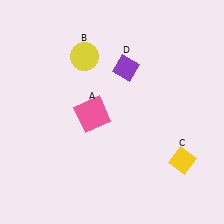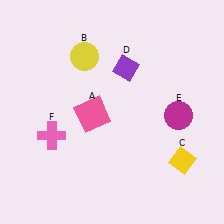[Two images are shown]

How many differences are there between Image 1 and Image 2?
There are 2 differences between the two images.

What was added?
A magenta circle (E), a pink cross (F) were added in Image 2.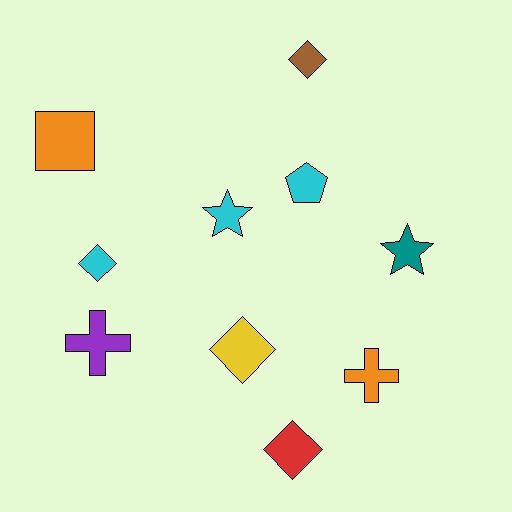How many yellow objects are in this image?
There is 1 yellow object.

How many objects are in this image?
There are 10 objects.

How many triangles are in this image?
There are no triangles.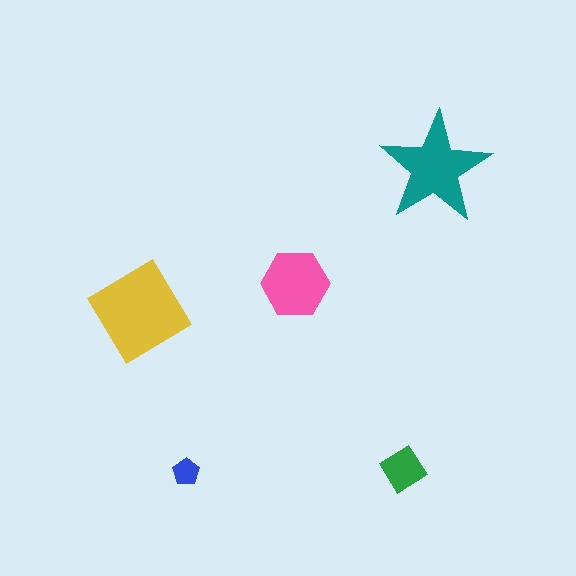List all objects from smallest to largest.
The blue pentagon, the green diamond, the pink hexagon, the teal star, the yellow diamond.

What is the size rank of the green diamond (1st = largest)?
4th.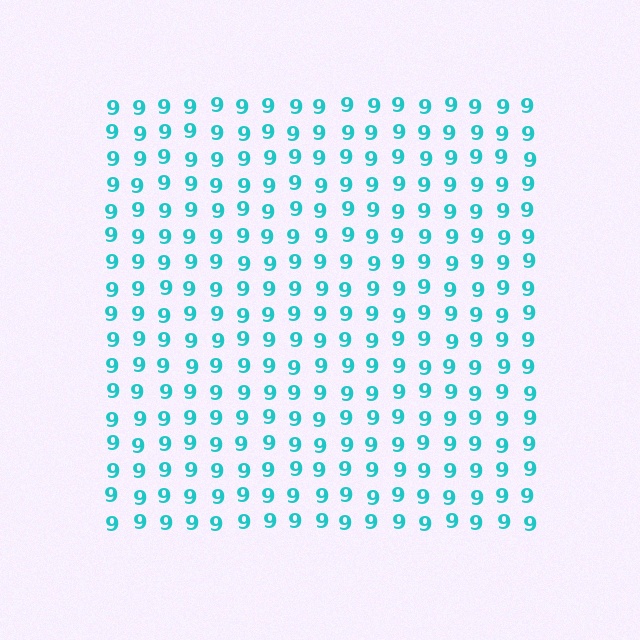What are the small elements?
The small elements are digit 9's.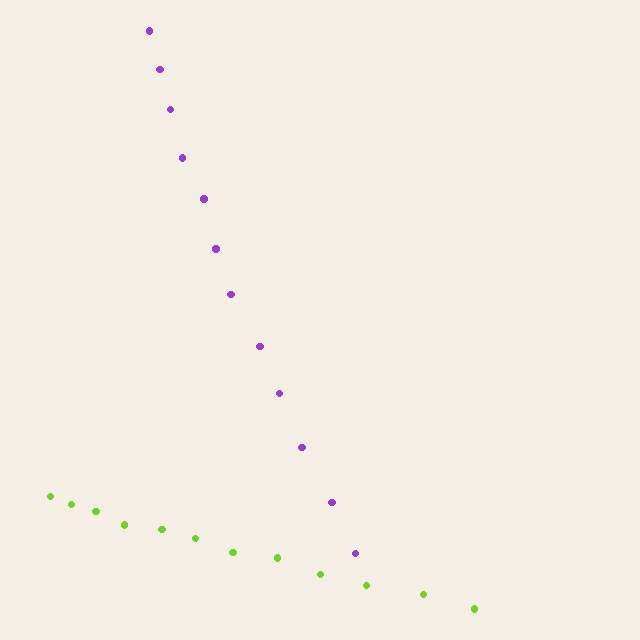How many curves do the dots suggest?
There are 2 distinct paths.